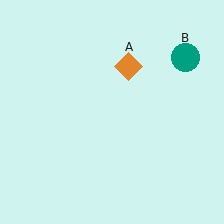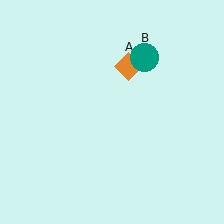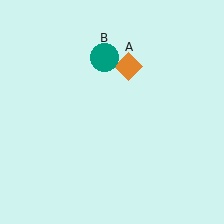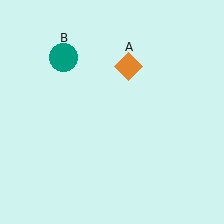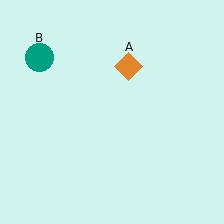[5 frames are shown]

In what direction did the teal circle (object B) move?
The teal circle (object B) moved left.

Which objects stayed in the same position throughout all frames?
Orange diamond (object A) remained stationary.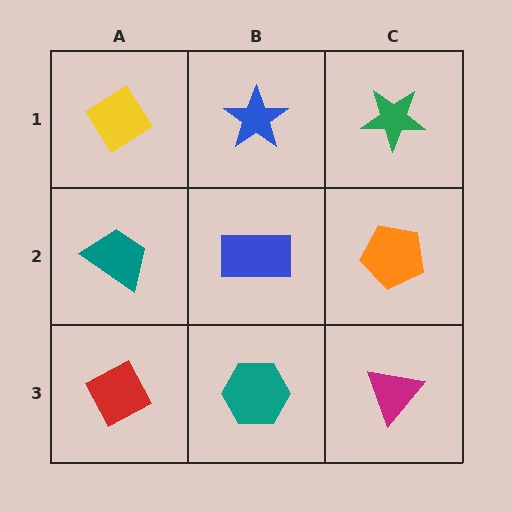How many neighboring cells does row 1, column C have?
2.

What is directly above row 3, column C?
An orange pentagon.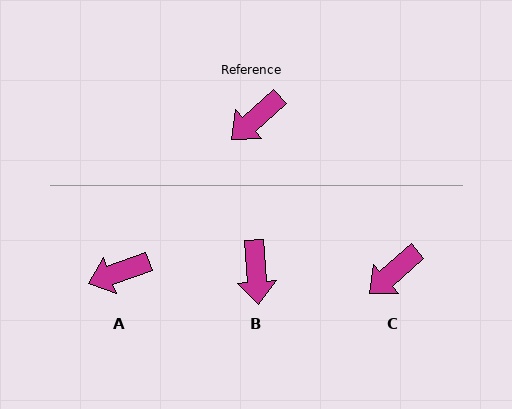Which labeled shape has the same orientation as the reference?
C.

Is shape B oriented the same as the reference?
No, it is off by about 52 degrees.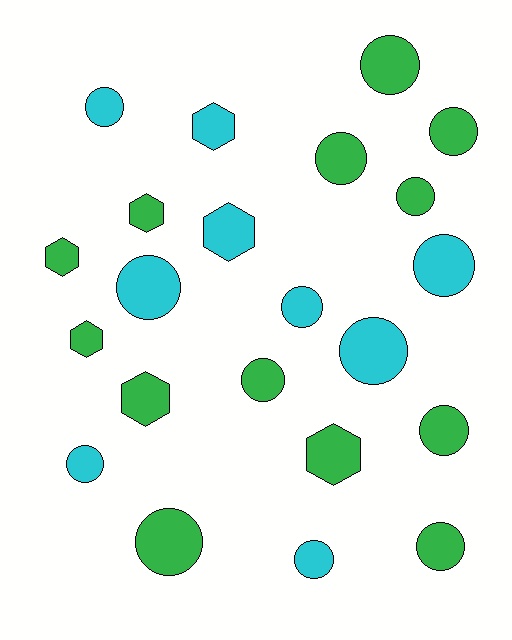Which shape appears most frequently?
Circle, with 15 objects.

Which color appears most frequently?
Green, with 13 objects.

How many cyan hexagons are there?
There are 2 cyan hexagons.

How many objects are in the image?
There are 22 objects.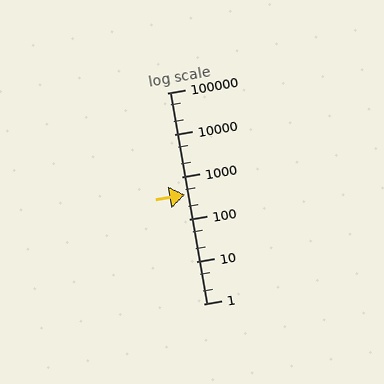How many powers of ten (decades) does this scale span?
The scale spans 5 decades, from 1 to 100000.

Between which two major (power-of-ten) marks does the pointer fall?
The pointer is between 100 and 1000.